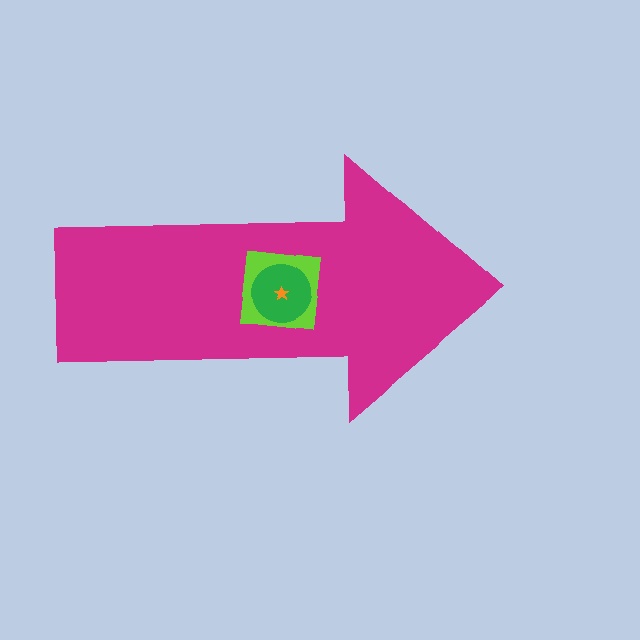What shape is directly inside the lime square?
The green circle.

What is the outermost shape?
The magenta arrow.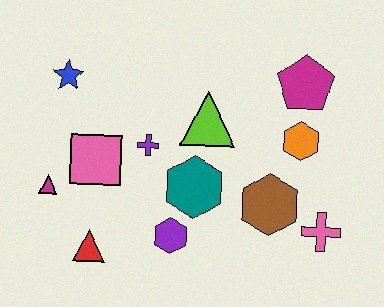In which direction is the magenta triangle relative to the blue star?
The magenta triangle is below the blue star.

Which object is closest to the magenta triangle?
The pink square is closest to the magenta triangle.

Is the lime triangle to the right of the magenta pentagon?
No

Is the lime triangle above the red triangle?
Yes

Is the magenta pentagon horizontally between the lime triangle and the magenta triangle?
No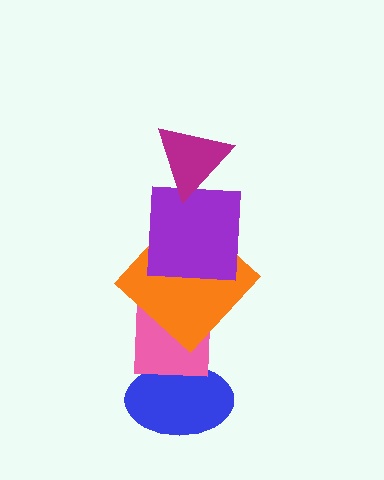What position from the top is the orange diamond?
The orange diamond is 3rd from the top.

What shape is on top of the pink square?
The orange diamond is on top of the pink square.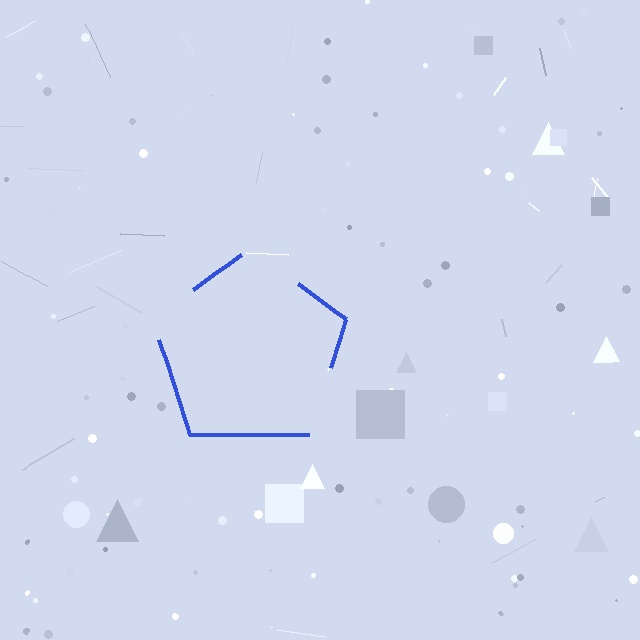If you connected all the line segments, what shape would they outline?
They would outline a pentagon.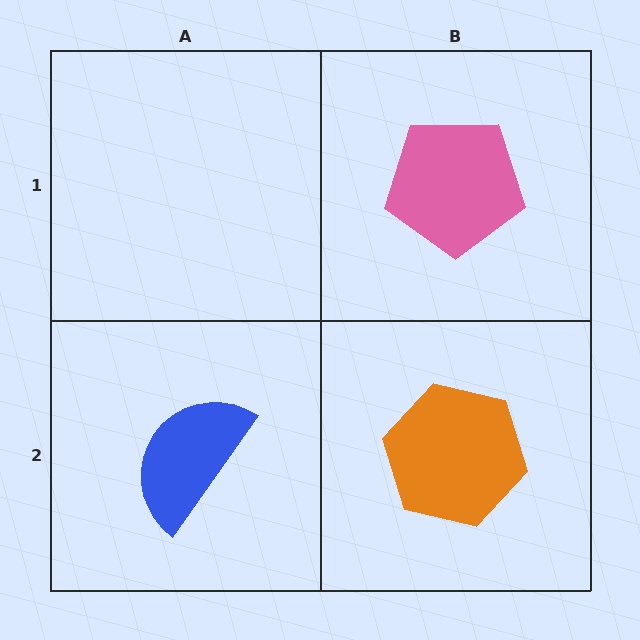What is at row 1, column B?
A pink pentagon.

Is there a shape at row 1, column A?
No, that cell is empty.